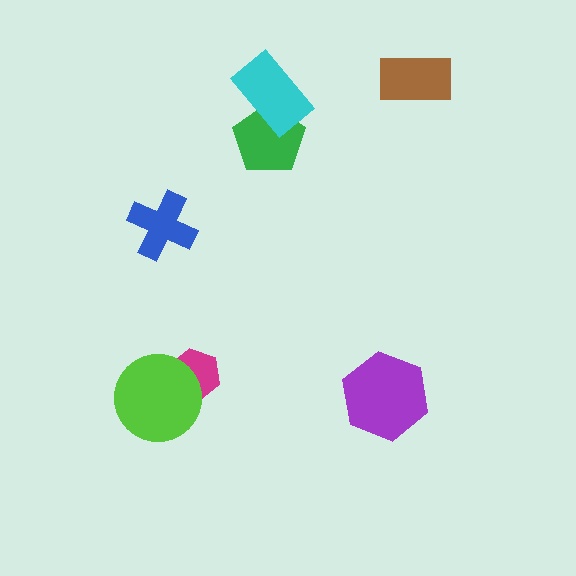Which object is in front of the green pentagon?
The cyan rectangle is in front of the green pentagon.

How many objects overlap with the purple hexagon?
0 objects overlap with the purple hexagon.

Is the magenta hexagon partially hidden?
Yes, it is partially covered by another shape.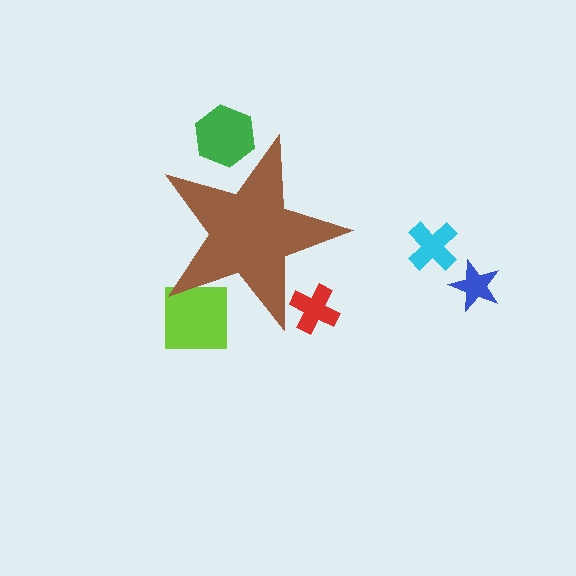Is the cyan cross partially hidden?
No, the cyan cross is fully visible.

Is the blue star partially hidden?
No, the blue star is fully visible.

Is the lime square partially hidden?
Yes, the lime square is partially hidden behind the brown star.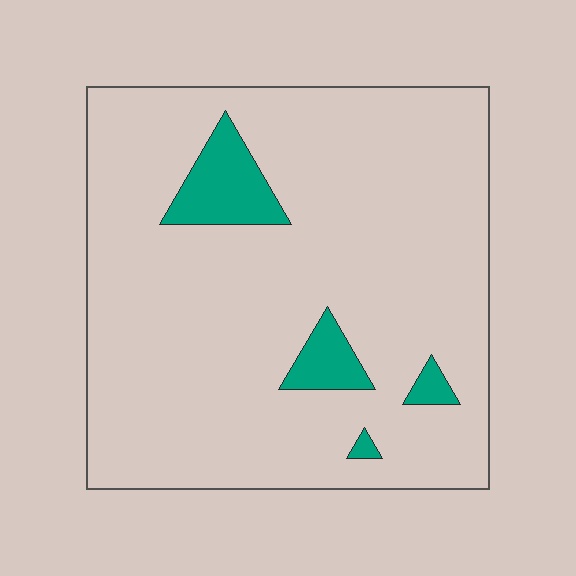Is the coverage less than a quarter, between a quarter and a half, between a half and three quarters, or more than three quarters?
Less than a quarter.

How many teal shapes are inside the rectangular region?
4.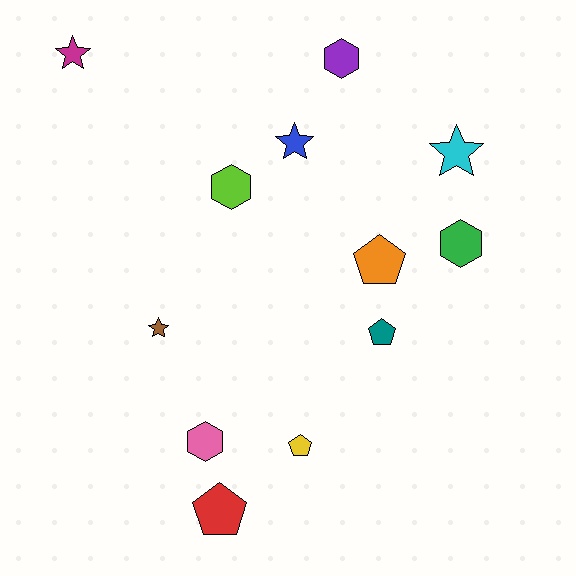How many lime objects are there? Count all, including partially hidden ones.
There is 1 lime object.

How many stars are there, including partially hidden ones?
There are 4 stars.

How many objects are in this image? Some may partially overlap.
There are 12 objects.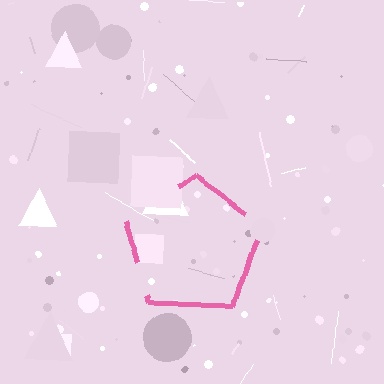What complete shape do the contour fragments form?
The contour fragments form a pentagon.